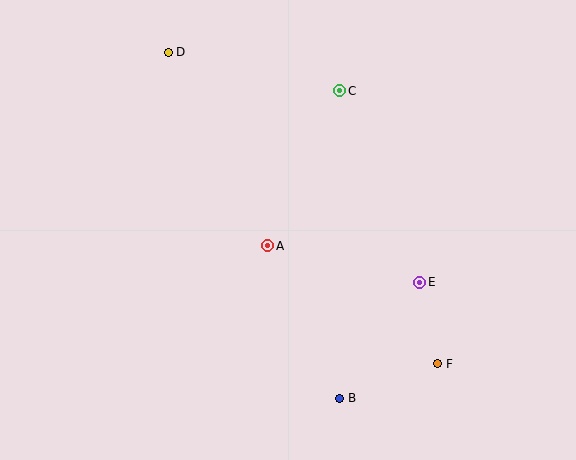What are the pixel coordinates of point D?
Point D is at (168, 52).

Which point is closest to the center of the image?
Point A at (268, 246) is closest to the center.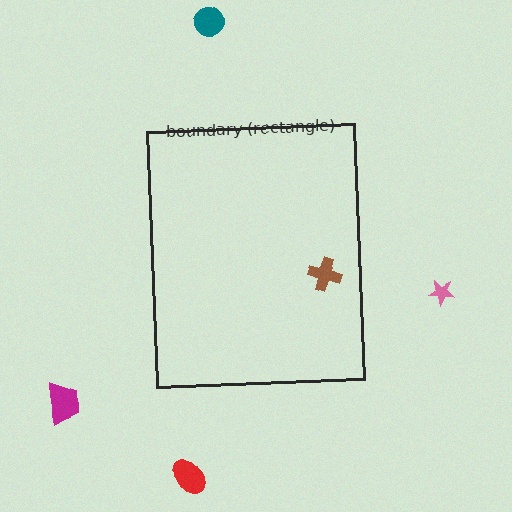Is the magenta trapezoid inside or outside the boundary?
Outside.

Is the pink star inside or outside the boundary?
Outside.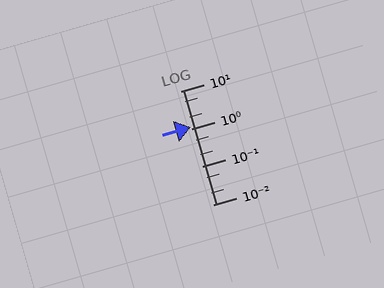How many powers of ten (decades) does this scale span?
The scale spans 3 decades, from 0.01 to 10.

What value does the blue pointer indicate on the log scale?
The pointer indicates approximately 1.1.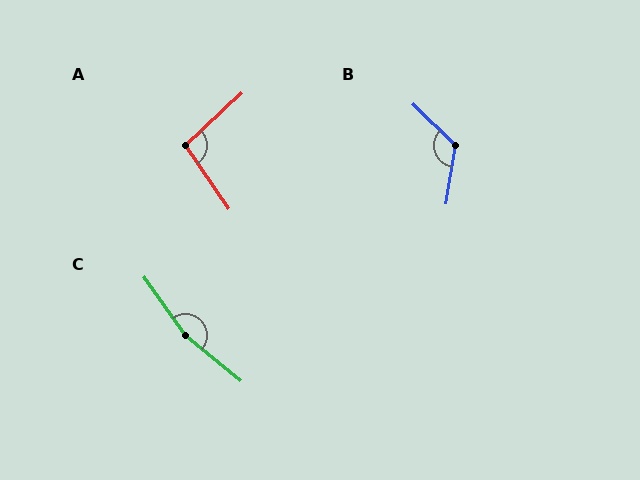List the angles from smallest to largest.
A (99°), B (125°), C (165°).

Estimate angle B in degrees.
Approximately 125 degrees.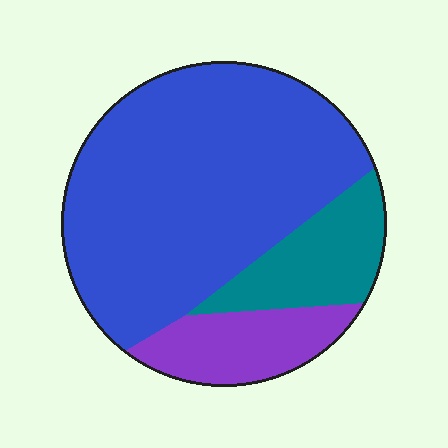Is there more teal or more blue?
Blue.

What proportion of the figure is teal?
Teal covers around 15% of the figure.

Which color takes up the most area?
Blue, at roughly 70%.